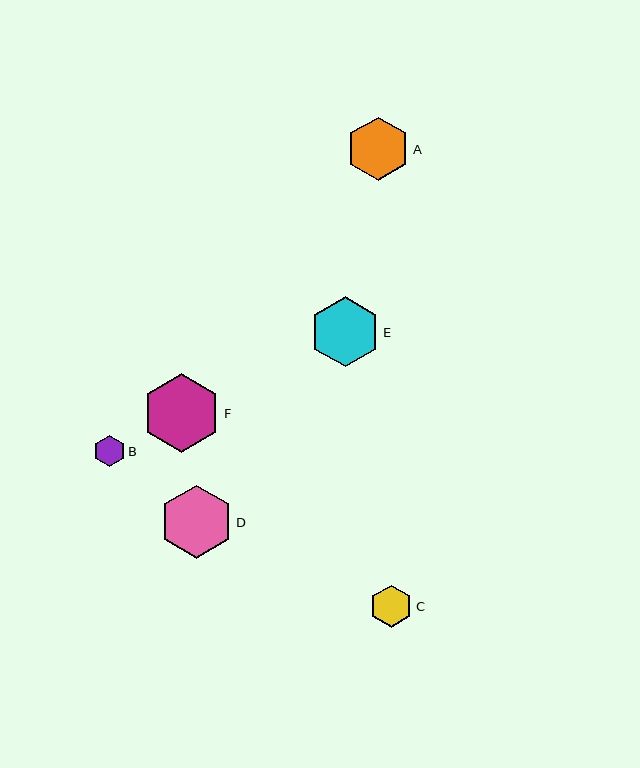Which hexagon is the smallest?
Hexagon B is the smallest with a size of approximately 32 pixels.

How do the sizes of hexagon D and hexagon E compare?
Hexagon D and hexagon E are approximately the same size.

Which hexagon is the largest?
Hexagon F is the largest with a size of approximately 79 pixels.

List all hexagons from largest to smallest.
From largest to smallest: F, D, E, A, C, B.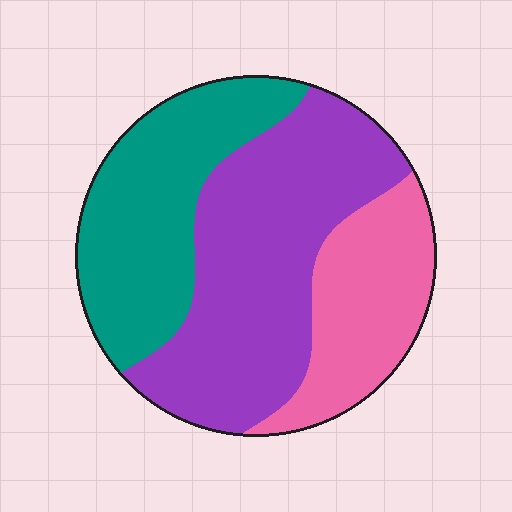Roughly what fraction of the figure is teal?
Teal covers 32% of the figure.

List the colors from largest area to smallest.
From largest to smallest: purple, teal, pink.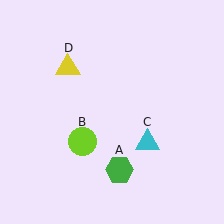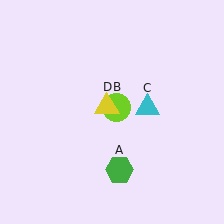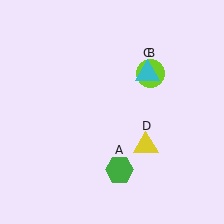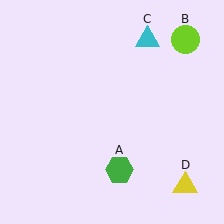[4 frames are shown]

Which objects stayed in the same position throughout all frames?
Green hexagon (object A) remained stationary.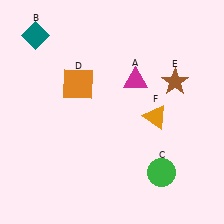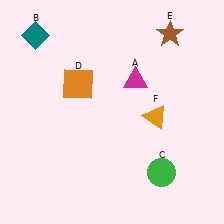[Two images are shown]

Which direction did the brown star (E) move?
The brown star (E) moved up.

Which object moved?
The brown star (E) moved up.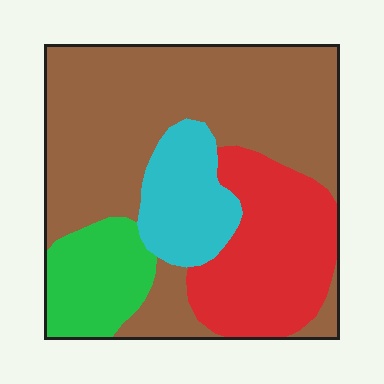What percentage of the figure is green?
Green covers about 15% of the figure.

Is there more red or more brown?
Brown.